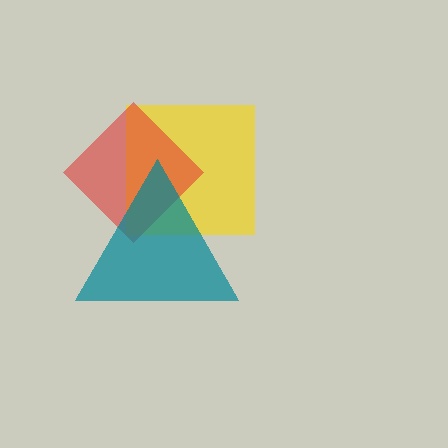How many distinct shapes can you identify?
There are 3 distinct shapes: a yellow square, a red diamond, a teal triangle.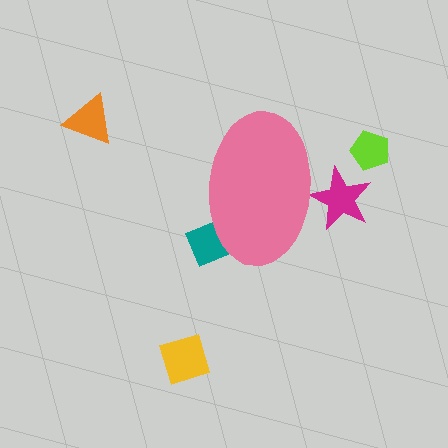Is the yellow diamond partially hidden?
No, the yellow diamond is fully visible.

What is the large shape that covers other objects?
A pink ellipse.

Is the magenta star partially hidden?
Yes, the magenta star is partially hidden behind the pink ellipse.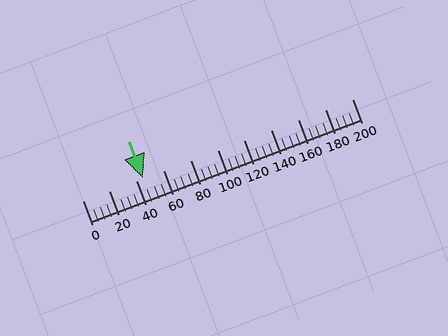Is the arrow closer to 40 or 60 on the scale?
The arrow is closer to 40.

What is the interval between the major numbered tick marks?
The major tick marks are spaced 20 units apart.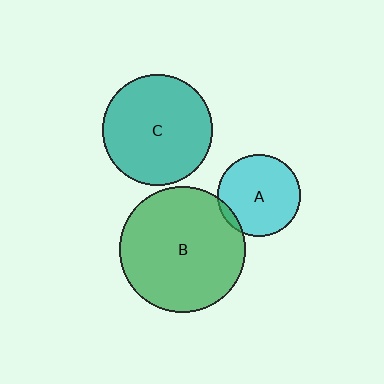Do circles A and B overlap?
Yes.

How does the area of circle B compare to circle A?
Approximately 2.3 times.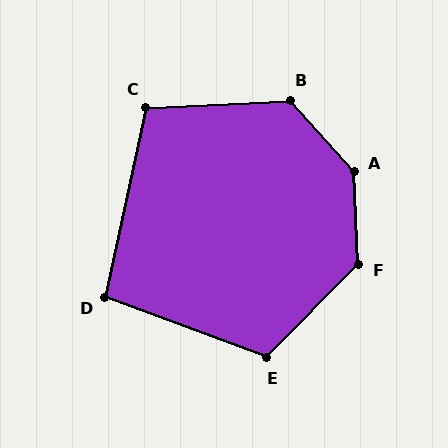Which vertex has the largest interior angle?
A, at approximately 141 degrees.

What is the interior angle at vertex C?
Approximately 105 degrees (obtuse).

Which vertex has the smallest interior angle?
D, at approximately 98 degrees.